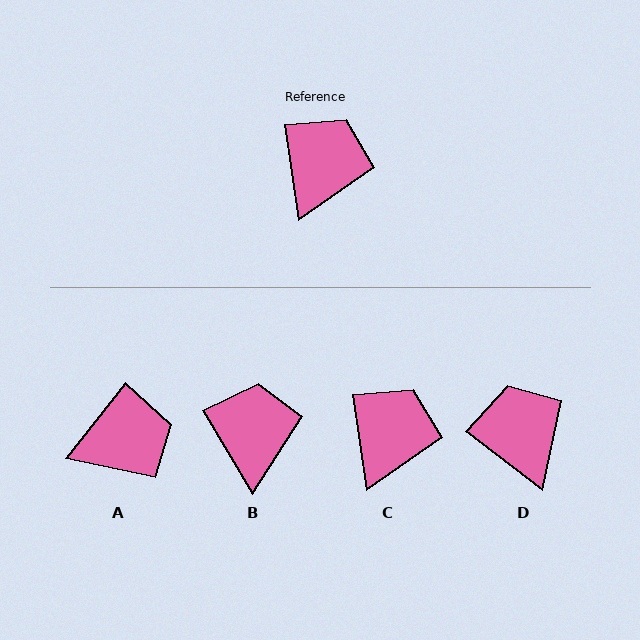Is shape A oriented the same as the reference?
No, it is off by about 47 degrees.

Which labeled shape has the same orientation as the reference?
C.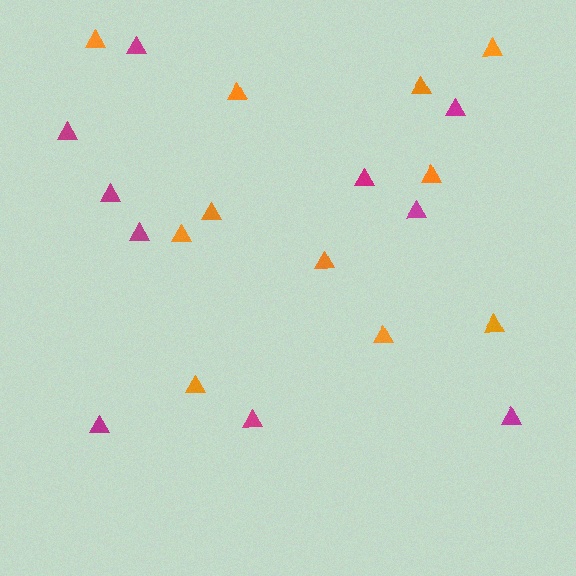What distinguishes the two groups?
There are 2 groups: one group of orange triangles (11) and one group of magenta triangles (10).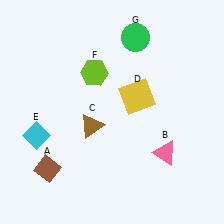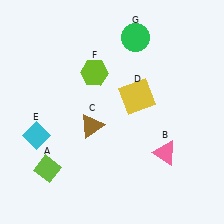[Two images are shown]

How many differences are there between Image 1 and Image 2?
There is 1 difference between the two images.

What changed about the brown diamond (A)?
In Image 1, A is brown. In Image 2, it changed to lime.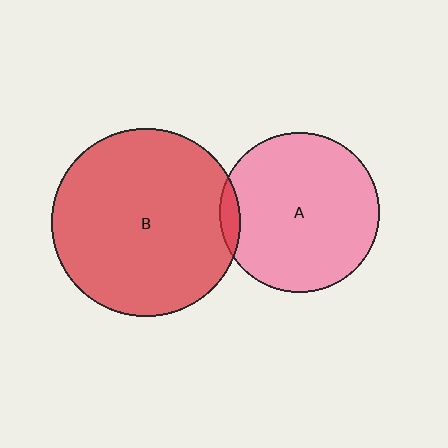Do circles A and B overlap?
Yes.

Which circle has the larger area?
Circle B (red).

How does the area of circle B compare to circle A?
Approximately 1.4 times.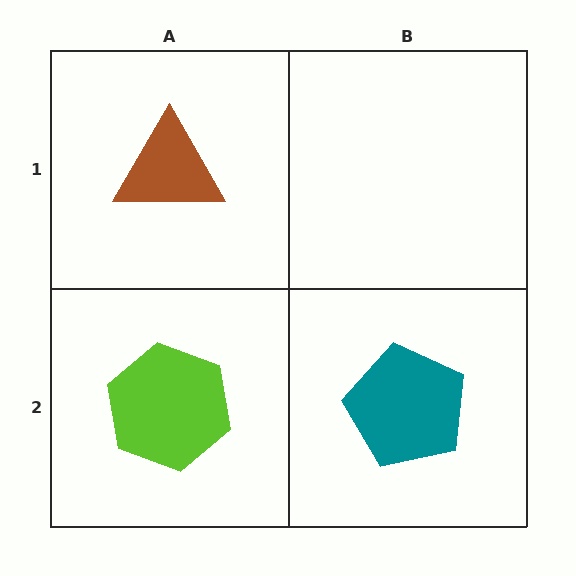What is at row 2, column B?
A teal pentagon.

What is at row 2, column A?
A lime hexagon.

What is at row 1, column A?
A brown triangle.